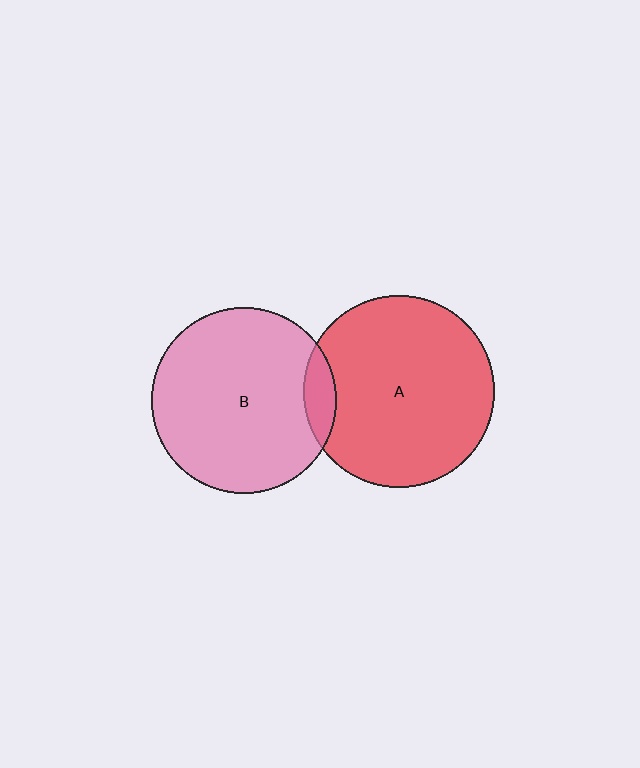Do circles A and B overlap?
Yes.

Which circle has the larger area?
Circle A (red).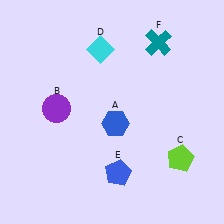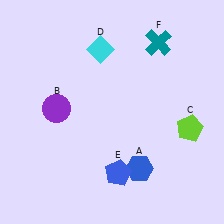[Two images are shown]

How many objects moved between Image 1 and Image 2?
2 objects moved between the two images.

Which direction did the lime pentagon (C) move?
The lime pentagon (C) moved up.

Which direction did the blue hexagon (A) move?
The blue hexagon (A) moved down.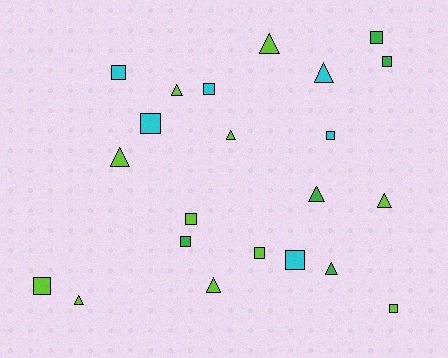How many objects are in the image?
There are 22 objects.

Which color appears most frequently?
Lime, with 11 objects.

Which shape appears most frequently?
Square, with 12 objects.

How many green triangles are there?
There are 2 green triangles.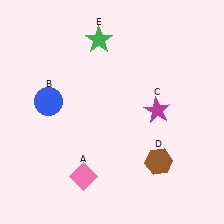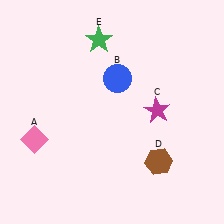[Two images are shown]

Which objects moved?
The objects that moved are: the pink diamond (A), the blue circle (B).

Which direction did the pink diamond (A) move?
The pink diamond (A) moved left.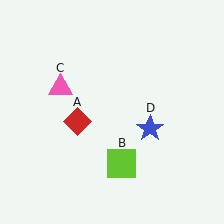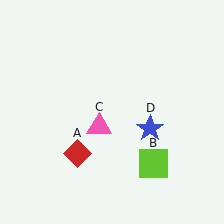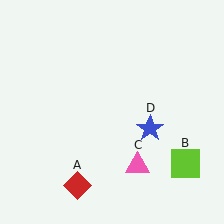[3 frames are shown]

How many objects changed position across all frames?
3 objects changed position: red diamond (object A), lime square (object B), pink triangle (object C).